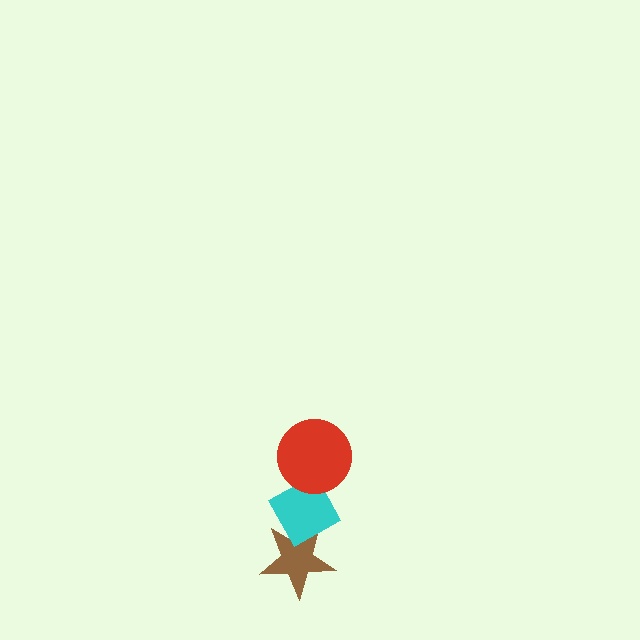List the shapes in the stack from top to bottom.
From top to bottom: the red circle, the cyan diamond, the brown star.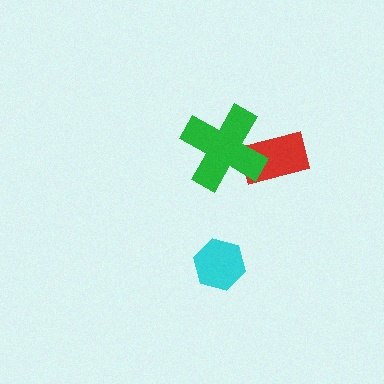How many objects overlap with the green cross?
1 object overlaps with the green cross.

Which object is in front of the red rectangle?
The green cross is in front of the red rectangle.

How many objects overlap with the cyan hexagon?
0 objects overlap with the cyan hexagon.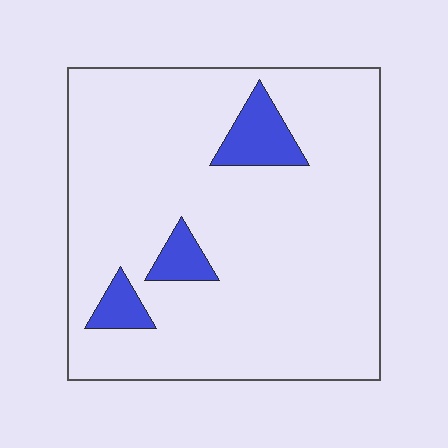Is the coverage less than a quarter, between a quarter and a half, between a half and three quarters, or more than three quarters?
Less than a quarter.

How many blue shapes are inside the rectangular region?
3.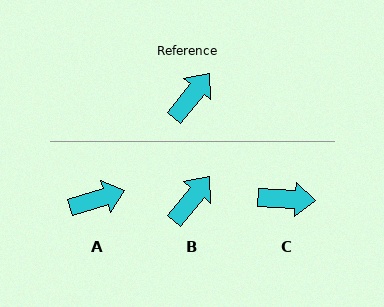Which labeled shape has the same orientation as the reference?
B.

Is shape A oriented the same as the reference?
No, it is off by about 34 degrees.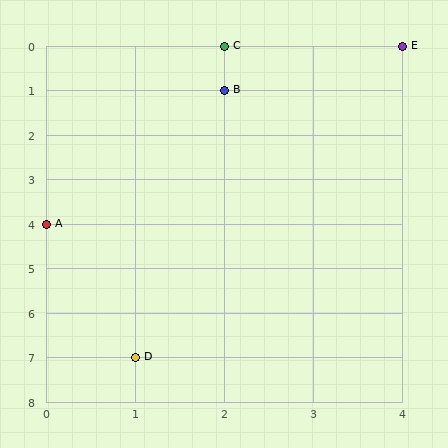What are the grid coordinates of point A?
Point A is at grid coordinates (0, 4).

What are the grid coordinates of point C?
Point C is at grid coordinates (2, 0).